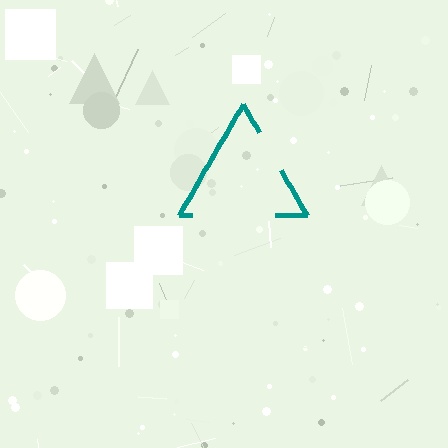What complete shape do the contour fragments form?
The contour fragments form a triangle.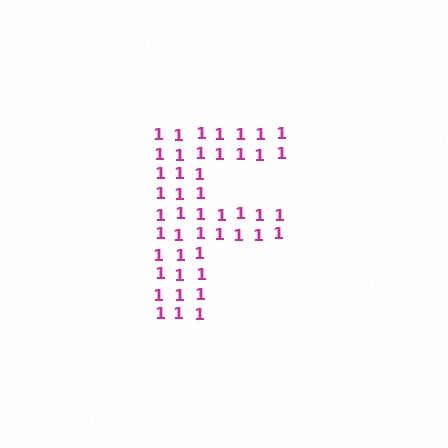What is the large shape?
The large shape is the letter F.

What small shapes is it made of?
It is made of small digit 1's.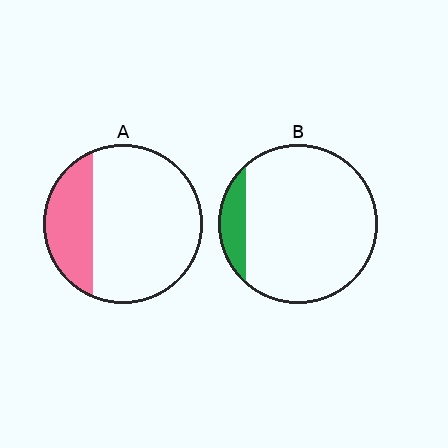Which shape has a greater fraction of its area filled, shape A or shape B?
Shape A.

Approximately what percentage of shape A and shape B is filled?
A is approximately 25% and B is approximately 10%.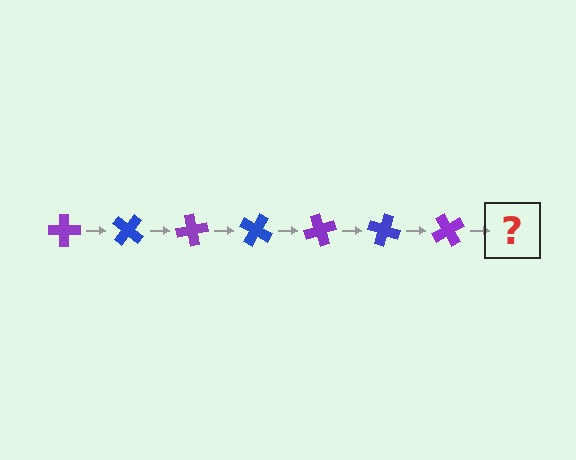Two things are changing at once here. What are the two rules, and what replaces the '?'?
The two rules are that it rotates 40 degrees each step and the color cycles through purple and blue. The '?' should be a blue cross, rotated 280 degrees from the start.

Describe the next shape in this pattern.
It should be a blue cross, rotated 280 degrees from the start.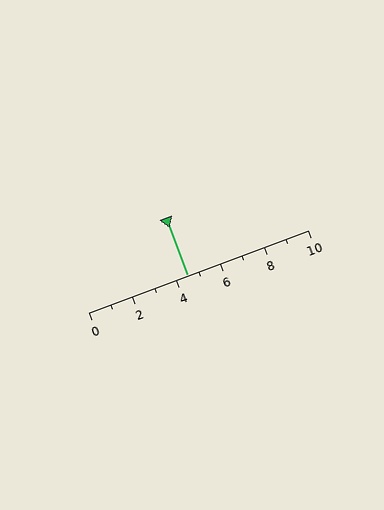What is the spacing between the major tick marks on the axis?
The major ticks are spaced 2 apart.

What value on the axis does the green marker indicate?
The marker indicates approximately 4.5.